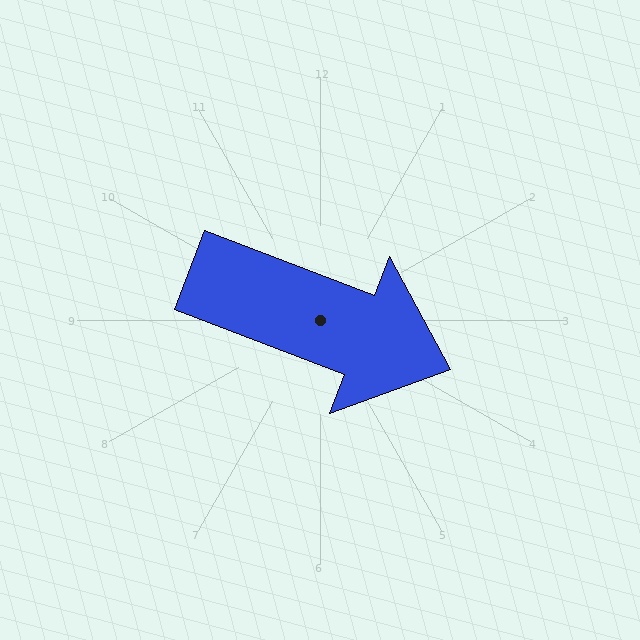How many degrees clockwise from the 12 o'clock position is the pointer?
Approximately 111 degrees.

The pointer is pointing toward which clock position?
Roughly 4 o'clock.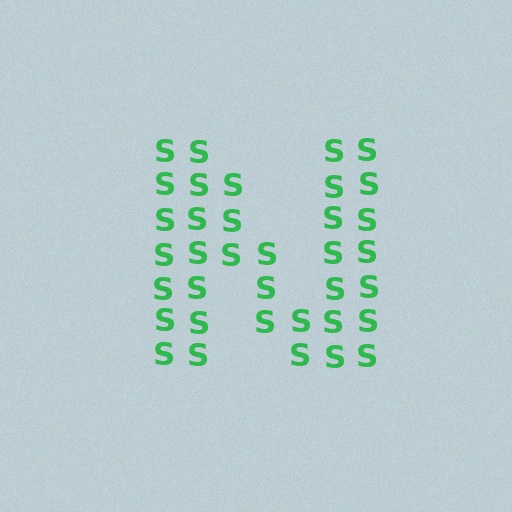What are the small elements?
The small elements are letter S's.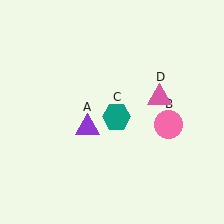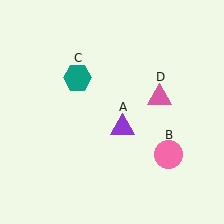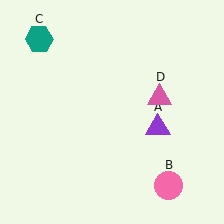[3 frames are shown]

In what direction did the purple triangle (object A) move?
The purple triangle (object A) moved right.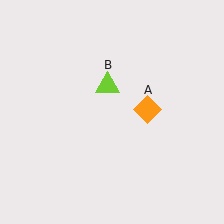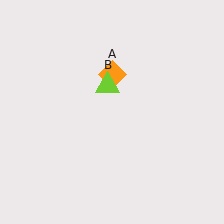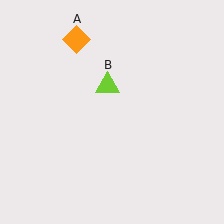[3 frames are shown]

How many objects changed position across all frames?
1 object changed position: orange diamond (object A).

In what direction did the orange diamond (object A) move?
The orange diamond (object A) moved up and to the left.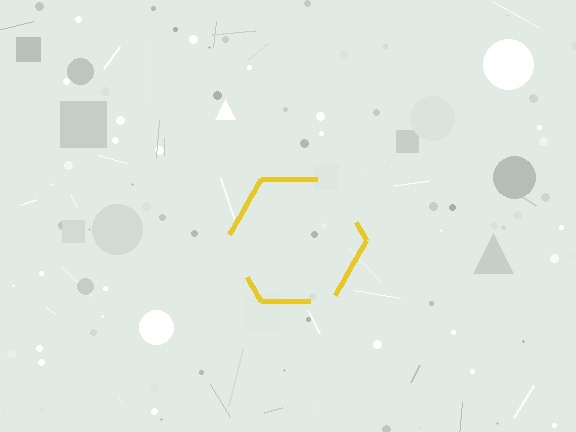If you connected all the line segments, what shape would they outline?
They would outline a hexagon.